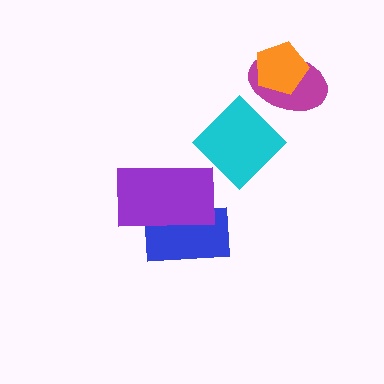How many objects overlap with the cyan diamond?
1 object overlaps with the cyan diamond.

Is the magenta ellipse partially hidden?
Yes, it is partially covered by another shape.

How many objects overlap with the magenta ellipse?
2 objects overlap with the magenta ellipse.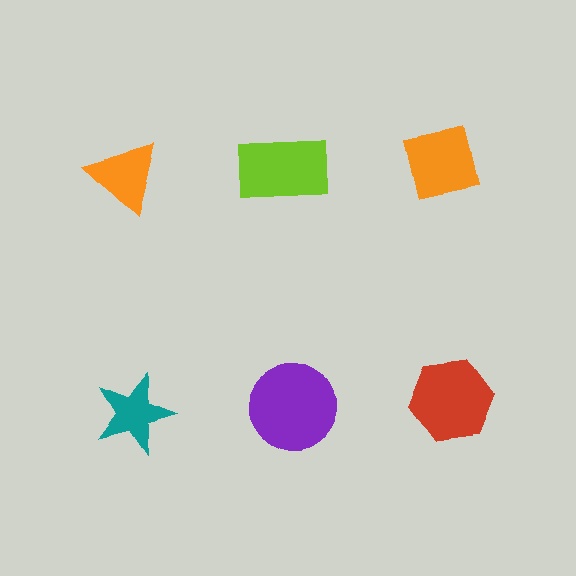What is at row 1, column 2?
A lime rectangle.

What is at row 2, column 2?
A purple circle.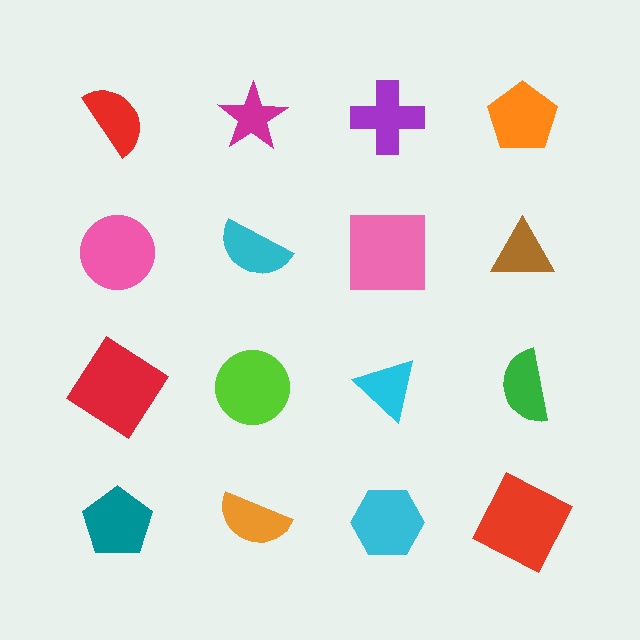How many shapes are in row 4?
4 shapes.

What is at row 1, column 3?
A purple cross.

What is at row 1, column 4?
An orange pentagon.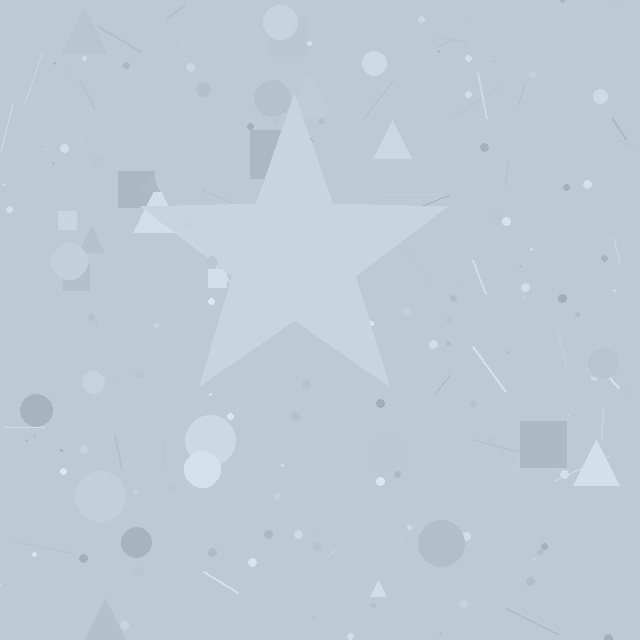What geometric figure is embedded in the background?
A star is embedded in the background.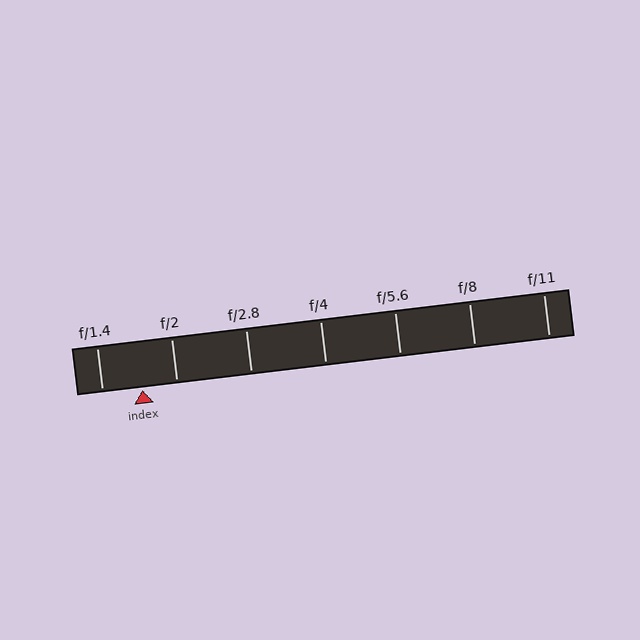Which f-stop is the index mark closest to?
The index mark is closest to f/2.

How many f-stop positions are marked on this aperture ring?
There are 7 f-stop positions marked.